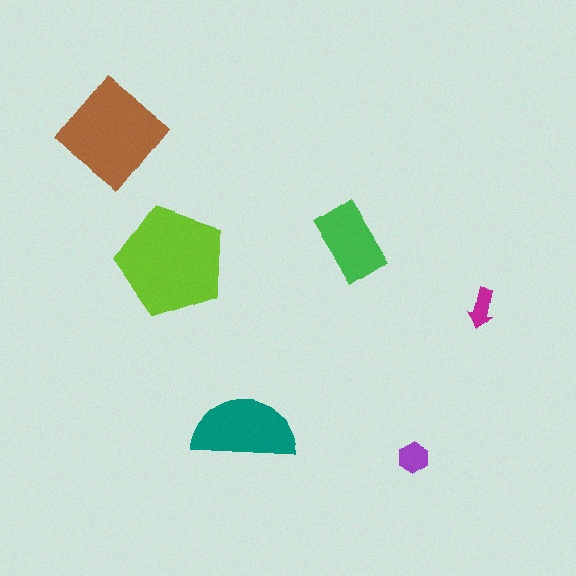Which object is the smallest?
The magenta arrow.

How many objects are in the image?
There are 6 objects in the image.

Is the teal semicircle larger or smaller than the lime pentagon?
Smaller.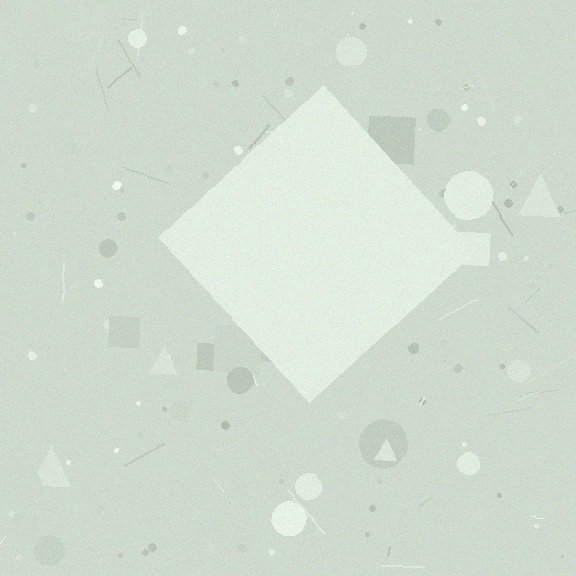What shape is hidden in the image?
A diamond is hidden in the image.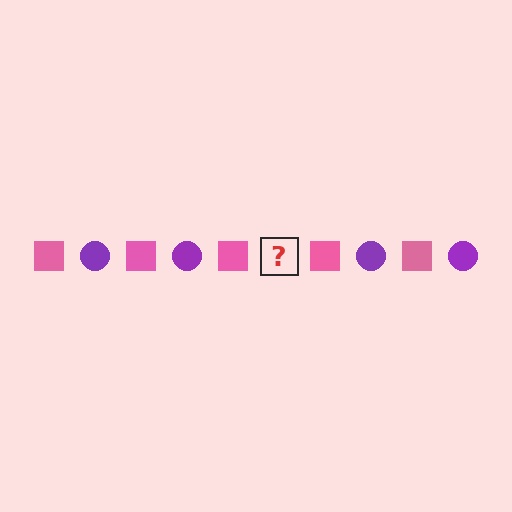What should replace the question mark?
The question mark should be replaced with a purple circle.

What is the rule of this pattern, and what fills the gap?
The rule is that the pattern alternates between pink square and purple circle. The gap should be filled with a purple circle.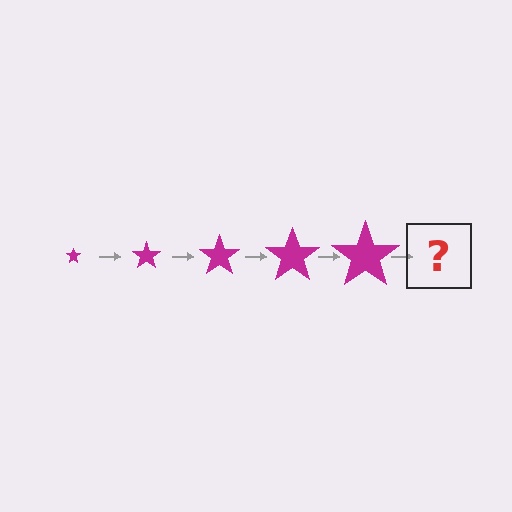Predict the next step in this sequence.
The next step is a magenta star, larger than the previous one.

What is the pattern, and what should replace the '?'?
The pattern is that the star gets progressively larger each step. The '?' should be a magenta star, larger than the previous one.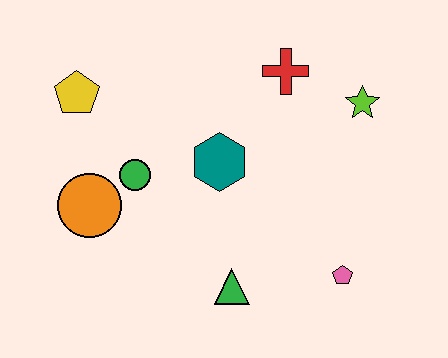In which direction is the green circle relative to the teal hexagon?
The green circle is to the left of the teal hexagon.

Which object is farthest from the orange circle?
The lime star is farthest from the orange circle.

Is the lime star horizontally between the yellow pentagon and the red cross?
No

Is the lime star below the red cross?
Yes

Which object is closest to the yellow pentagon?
The green circle is closest to the yellow pentagon.